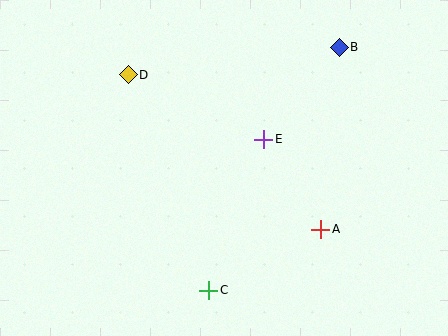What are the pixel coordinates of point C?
Point C is at (209, 290).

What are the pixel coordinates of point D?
Point D is at (128, 75).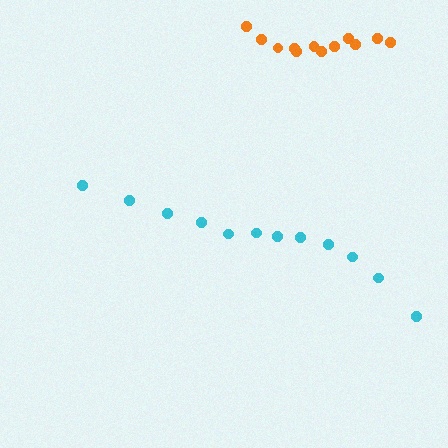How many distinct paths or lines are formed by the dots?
There are 2 distinct paths.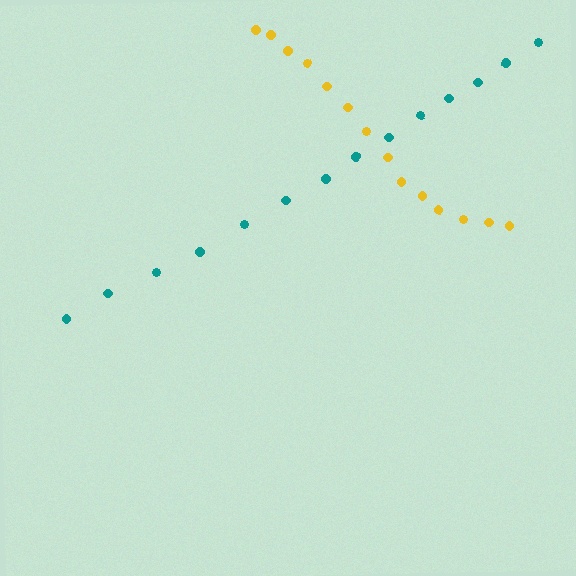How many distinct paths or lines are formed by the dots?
There are 2 distinct paths.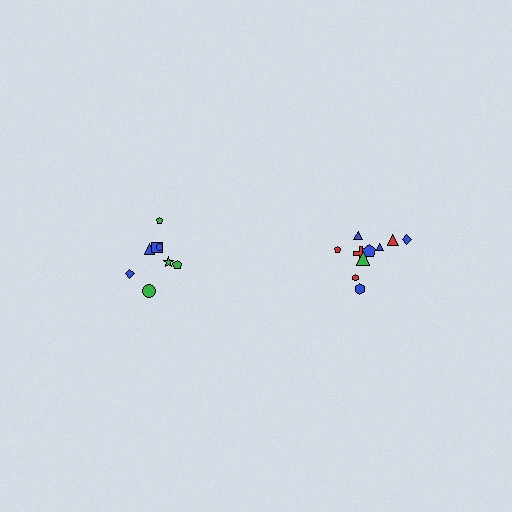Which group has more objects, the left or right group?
The right group.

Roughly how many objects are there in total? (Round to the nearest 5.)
Roughly 20 objects in total.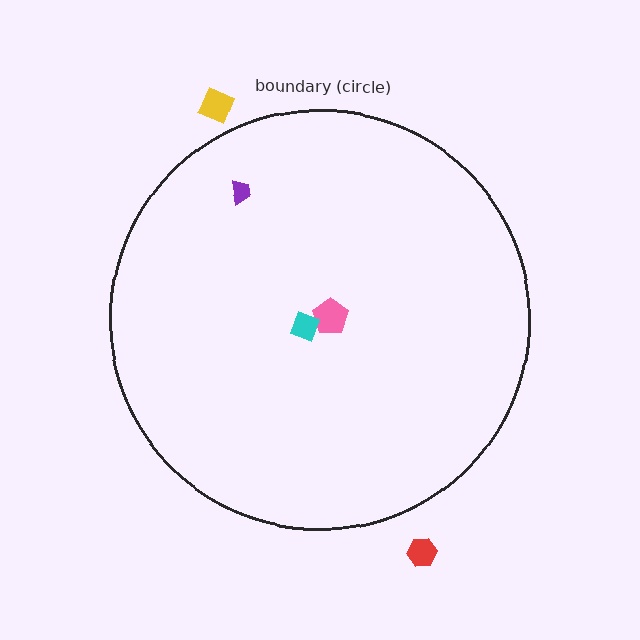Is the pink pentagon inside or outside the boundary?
Inside.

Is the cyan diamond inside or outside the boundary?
Inside.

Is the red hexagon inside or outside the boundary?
Outside.